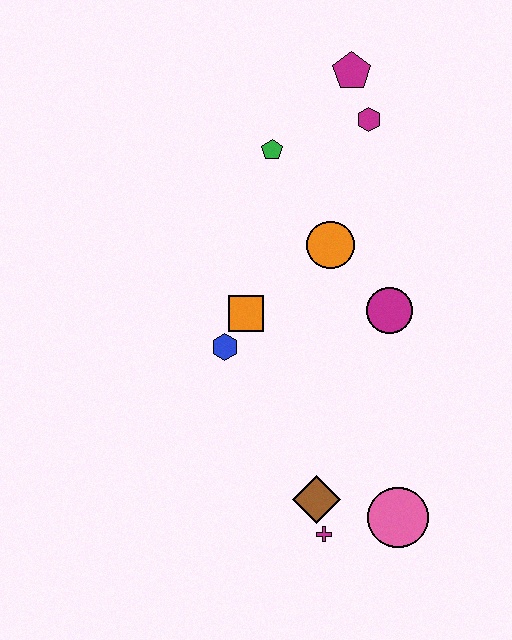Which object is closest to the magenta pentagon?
The magenta hexagon is closest to the magenta pentagon.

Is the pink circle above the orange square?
No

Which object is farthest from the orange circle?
The magenta cross is farthest from the orange circle.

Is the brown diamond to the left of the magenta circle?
Yes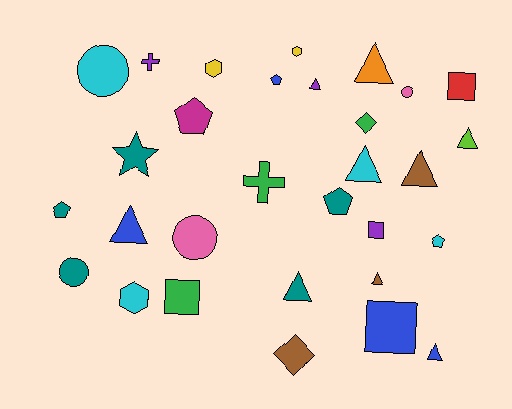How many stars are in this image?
There is 1 star.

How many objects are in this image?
There are 30 objects.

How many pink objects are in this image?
There are 2 pink objects.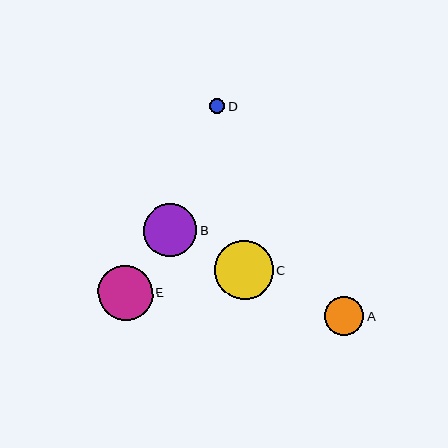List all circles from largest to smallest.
From largest to smallest: C, E, B, A, D.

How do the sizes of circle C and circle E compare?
Circle C and circle E are approximately the same size.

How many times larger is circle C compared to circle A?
Circle C is approximately 1.5 times the size of circle A.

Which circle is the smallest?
Circle D is the smallest with a size of approximately 15 pixels.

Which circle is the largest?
Circle C is the largest with a size of approximately 59 pixels.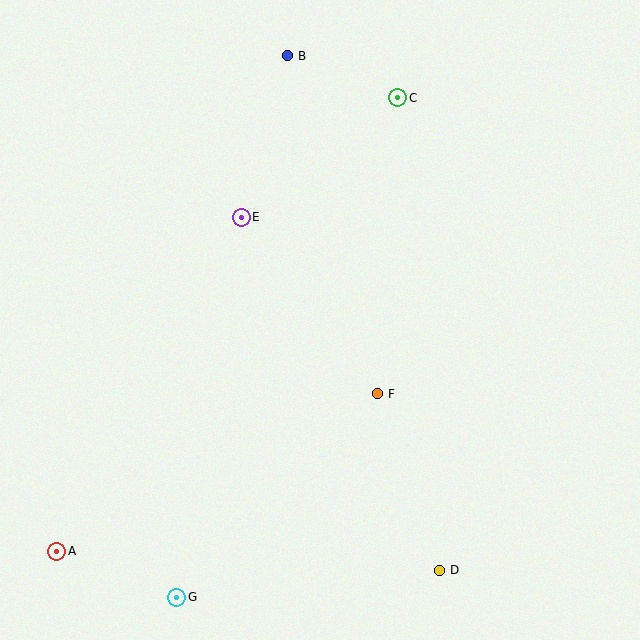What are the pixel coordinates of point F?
Point F is at (377, 394).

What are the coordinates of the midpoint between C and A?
The midpoint between C and A is at (227, 324).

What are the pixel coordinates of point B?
Point B is at (287, 56).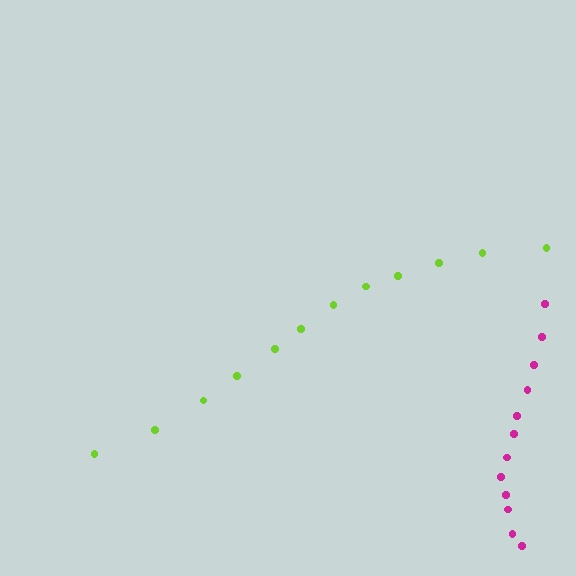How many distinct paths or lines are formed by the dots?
There are 2 distinct paths.